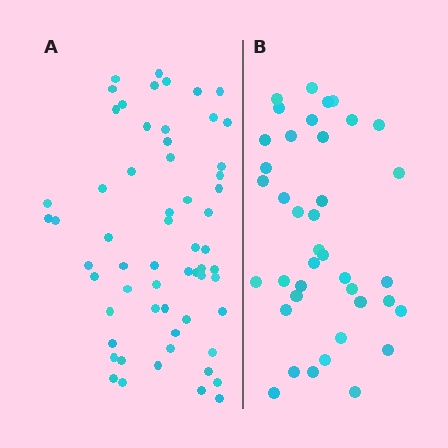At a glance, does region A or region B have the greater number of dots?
Region A (the left region) has more dots.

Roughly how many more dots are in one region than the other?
Region A has approximately 20 more dots than region B.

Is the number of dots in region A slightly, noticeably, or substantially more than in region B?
Region A has substantially more. The ratio is roughly 1.5 to 1.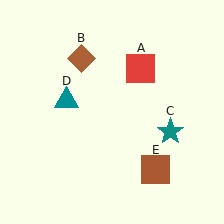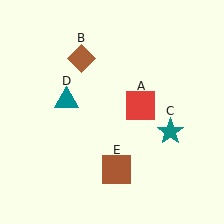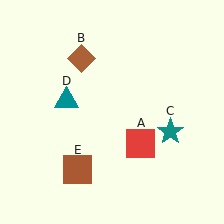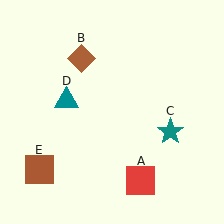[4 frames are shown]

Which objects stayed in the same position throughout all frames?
Brown diamond (object B) and teal star (object C) and teal triangle (object D) remained stationary.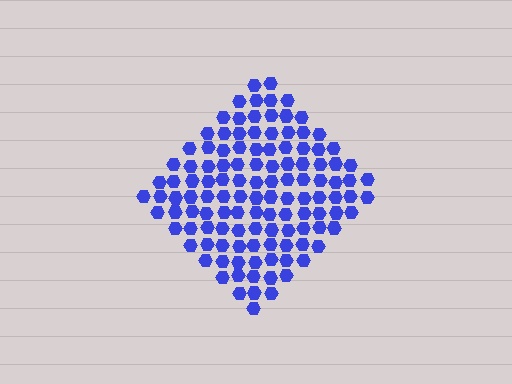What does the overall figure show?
The overall figure shows a diamond.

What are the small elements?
The small elements are hexagons.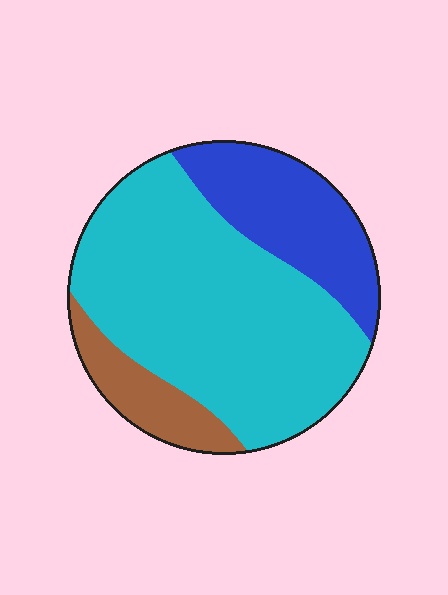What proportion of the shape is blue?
Blue covers about 25% of the shape.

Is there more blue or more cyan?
Cyan.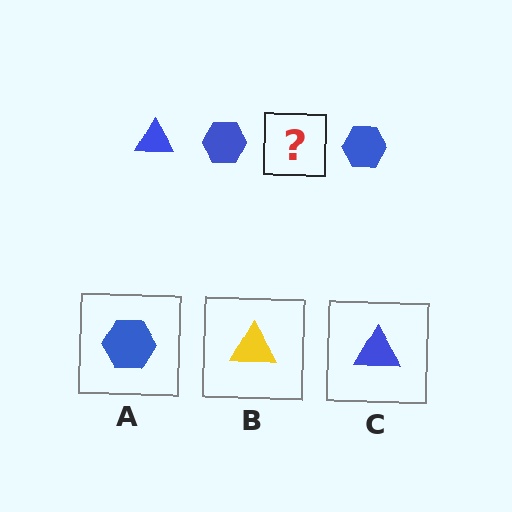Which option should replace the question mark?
Option C.